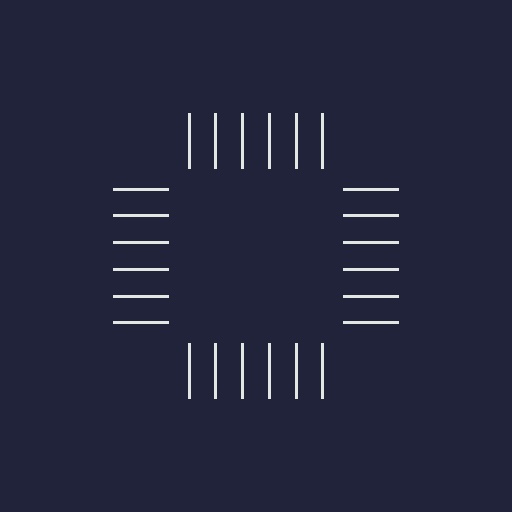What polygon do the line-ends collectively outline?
An illusory square — the line segments terminate on its edges but no continuous stroke is drawn.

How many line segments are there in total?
24 — 6 along each of the 4 edges.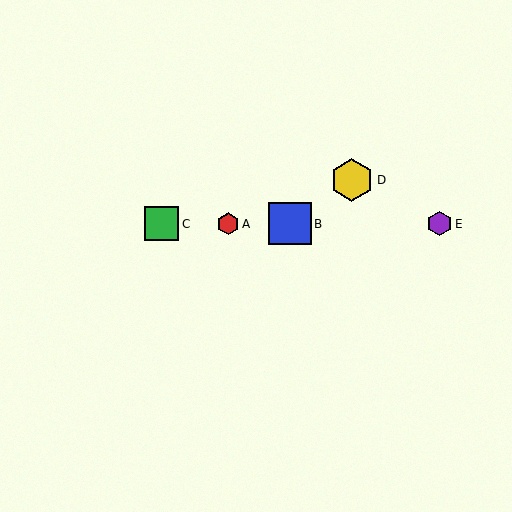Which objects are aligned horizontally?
Objects A, B, C, E are aligned horizontally.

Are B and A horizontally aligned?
Yes, both are at y≈224.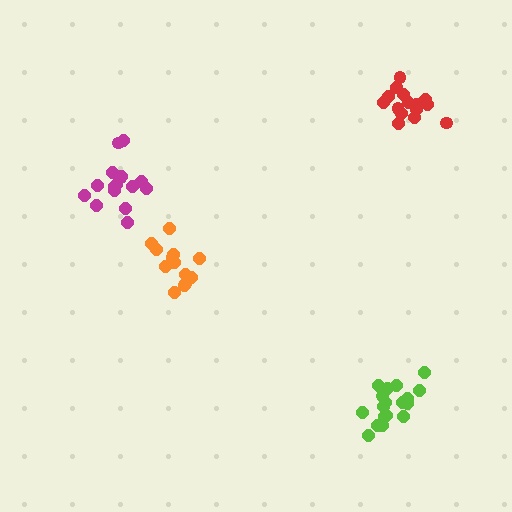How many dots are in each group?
Group 1: 13 dots, Group 2: 16 dots, Group 3: 18 dots, Group 4: 15 dots (62 total).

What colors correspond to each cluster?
The clusters are colored: orange, magenta, lime, red.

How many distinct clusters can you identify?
There are 4 distinct clusters.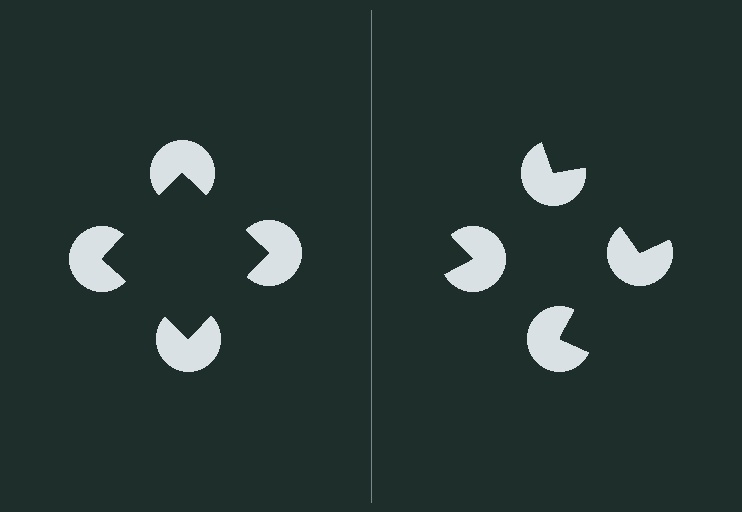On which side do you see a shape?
An illusory square appears on the left side. On the right side the wedge cuts are rotated, so no coherent shape forms.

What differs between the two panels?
The pac-man discs are positioned identically on both sides; only the wedge orientations differ. On the left they align to a square; on the right they are misaligned.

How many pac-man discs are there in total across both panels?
8 — 4 on each side.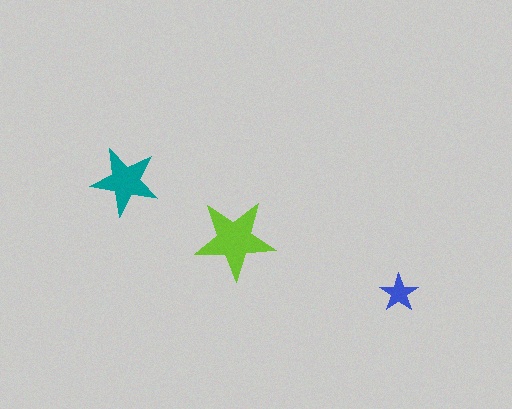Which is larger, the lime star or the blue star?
The lime one.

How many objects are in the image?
There are 3 objects in the image.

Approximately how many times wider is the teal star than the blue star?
About 2 times wider.